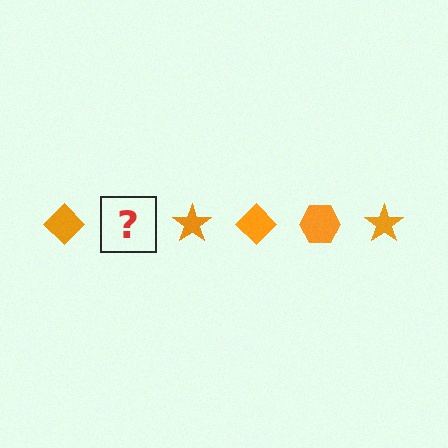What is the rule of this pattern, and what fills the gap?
The rule is that the pattern cycles through diamond, hexagon, star shapes in orange. The gap should be filled with an orange hexagon.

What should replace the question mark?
The question mark should be replaced with an orange hexagon.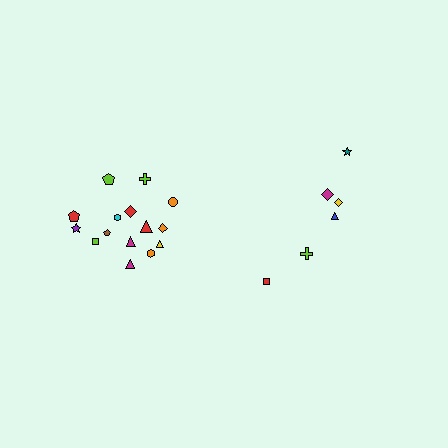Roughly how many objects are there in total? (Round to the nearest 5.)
Roughly 20 objects in total.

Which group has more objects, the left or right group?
The left group.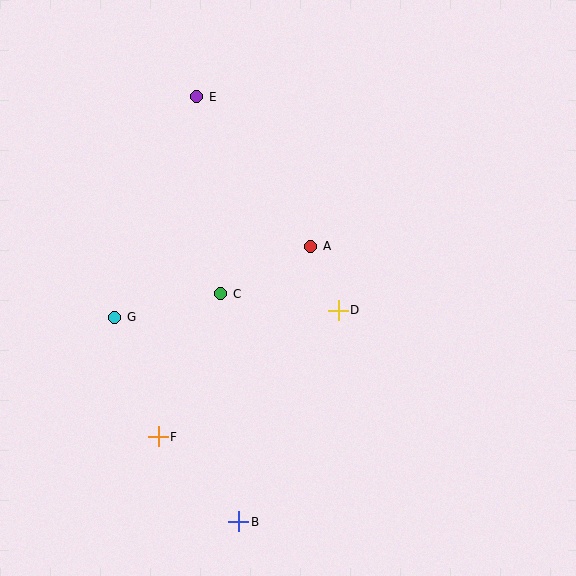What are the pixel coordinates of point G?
Point G is at (115, 317).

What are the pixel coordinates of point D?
Point D is at (338, 310).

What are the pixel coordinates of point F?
Point F is at (158, 437).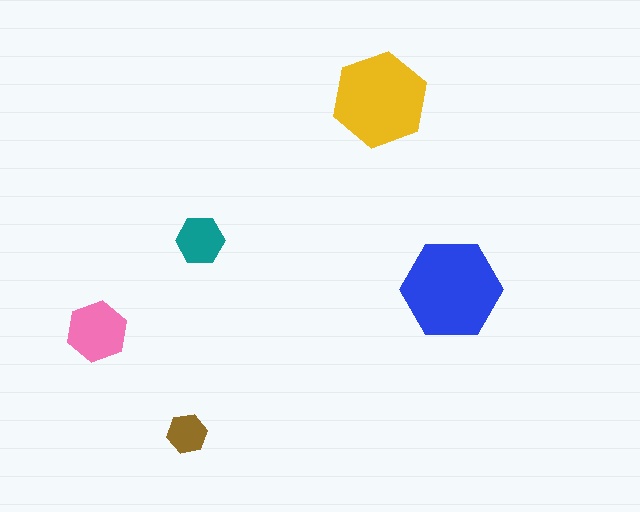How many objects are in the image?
There are 5 objects in the image.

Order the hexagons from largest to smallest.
the blue one, the yellow one, the pink one, the teal one, the brown one.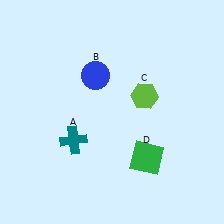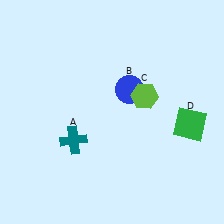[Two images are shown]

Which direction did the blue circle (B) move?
The blue circle (B) moved right.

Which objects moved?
The objects that moved are: the blue circle (B), the green square (D).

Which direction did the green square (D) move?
The green square (D) moved right.